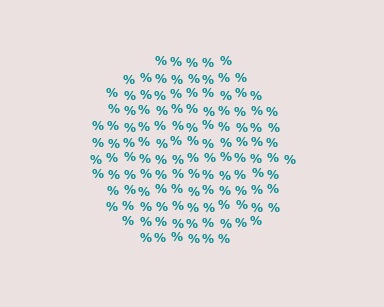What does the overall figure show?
The overall figure shows a circle.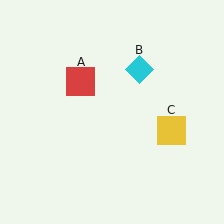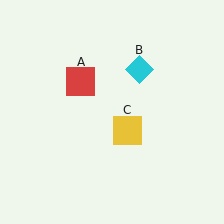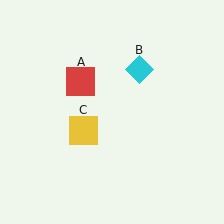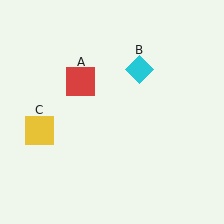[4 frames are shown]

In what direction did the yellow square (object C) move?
The yellow square (object C) moved left.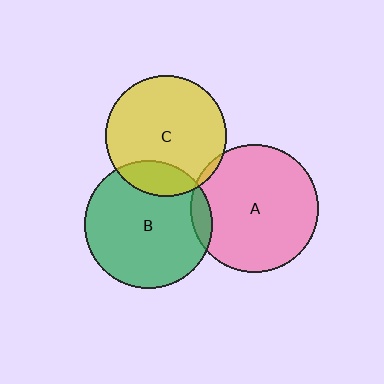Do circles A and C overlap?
Yes.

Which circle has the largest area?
Circle A (pink).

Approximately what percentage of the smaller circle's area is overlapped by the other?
Approximately 5%.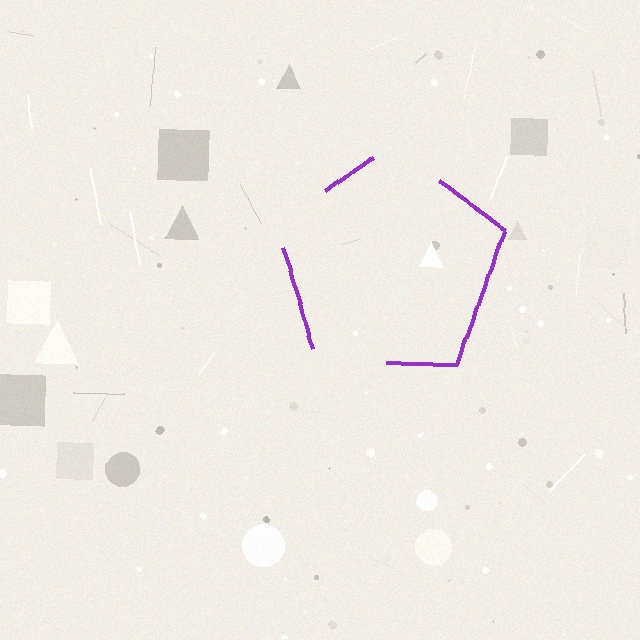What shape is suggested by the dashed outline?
The dashed outline suggests a pentagon.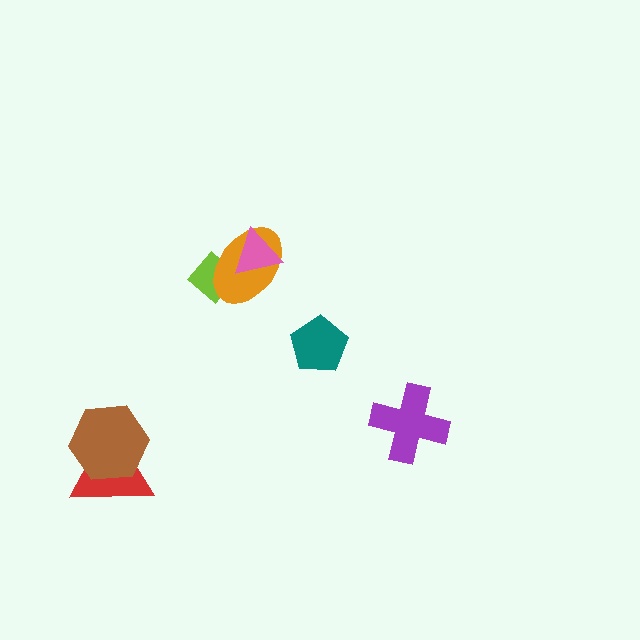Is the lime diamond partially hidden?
Yes, it is partially covered by another shape.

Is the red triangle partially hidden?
Yes, it is partially covered by another shape.